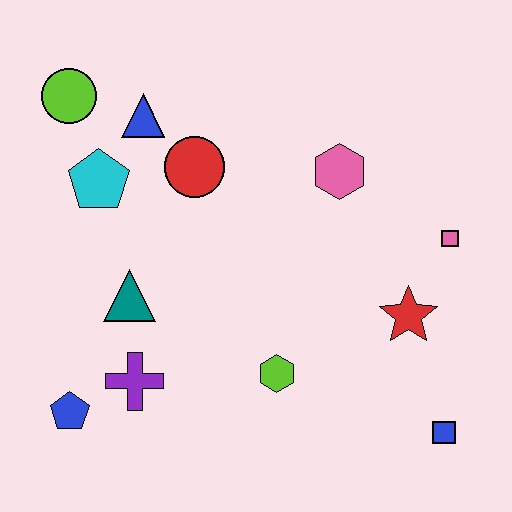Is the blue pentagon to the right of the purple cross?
No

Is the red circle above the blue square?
Yes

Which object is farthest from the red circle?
The blue square is farthest from the red circle.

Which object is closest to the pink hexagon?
The pink square is closest to the pink hexagon.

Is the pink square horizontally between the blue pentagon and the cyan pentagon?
No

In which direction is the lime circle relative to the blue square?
The lime circle is to the left of the blue square.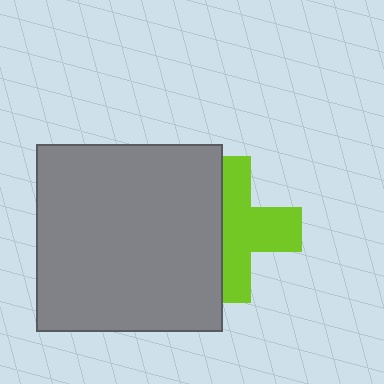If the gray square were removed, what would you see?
You would see the complete lime cross.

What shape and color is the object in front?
The object in front is a gray square.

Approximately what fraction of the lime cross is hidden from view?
Roughly 43% of the lime cross is hidden behind the gray square.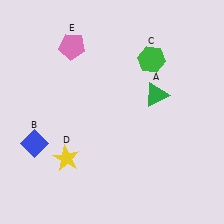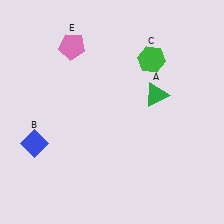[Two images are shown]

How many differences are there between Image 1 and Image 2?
There is 1 difference between the two images.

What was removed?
The yellow star (D) was removed in Image 2.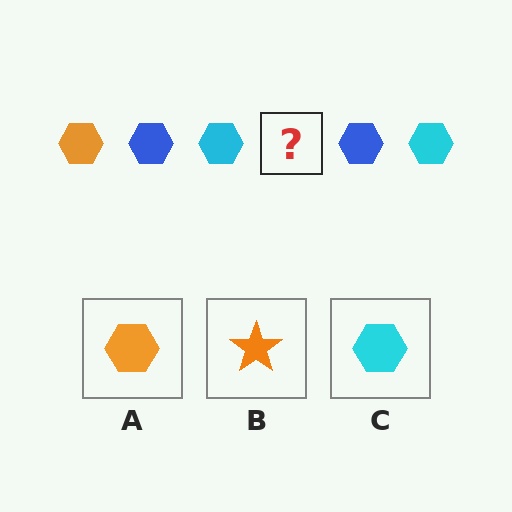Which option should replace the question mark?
Option A.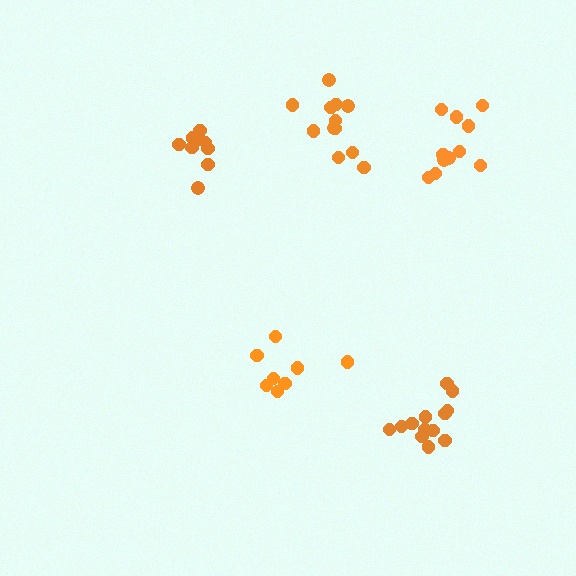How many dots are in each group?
Group 1: 11 dots, Group 2: 10 dots, Group 3: 13 dots, Group 4: 12 dots, Group 5: 8 dots (54 total).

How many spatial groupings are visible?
There are 5 spatial groupings.